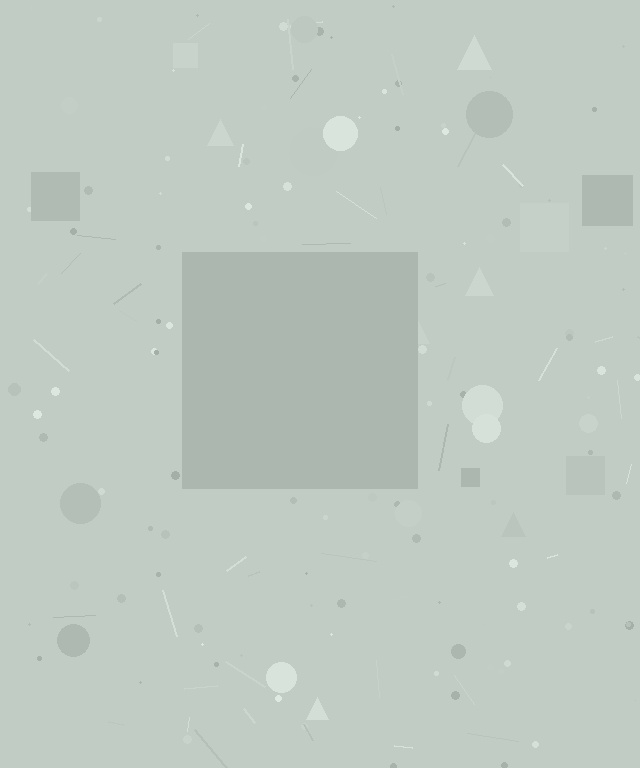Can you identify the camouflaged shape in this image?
The camouflaged shape is a square.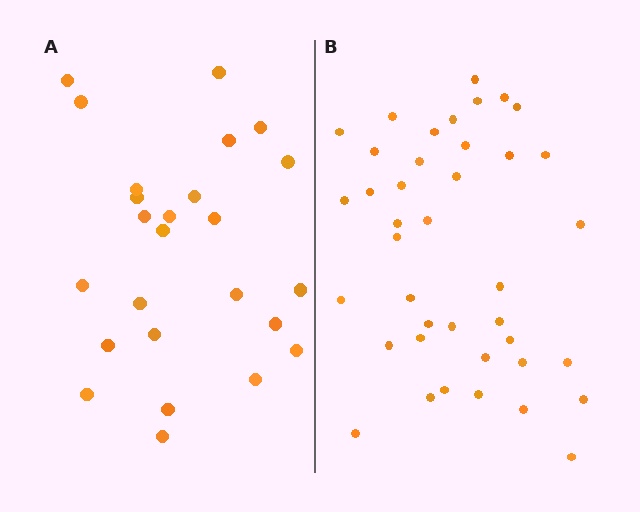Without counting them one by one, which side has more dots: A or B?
Region B (the right region) has more dots.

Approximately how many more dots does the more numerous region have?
Region B has approximately 15 more dots than region A.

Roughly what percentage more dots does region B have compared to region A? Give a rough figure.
About 60% more.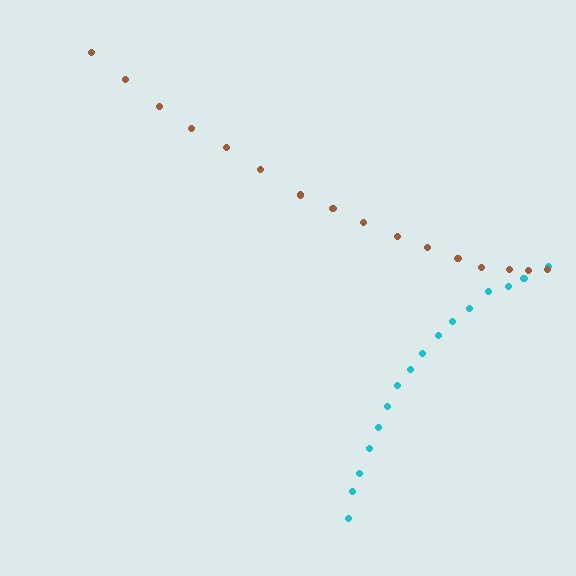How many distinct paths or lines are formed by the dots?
There are 2 distinct paths.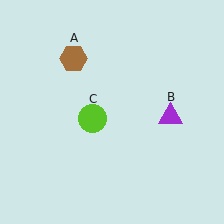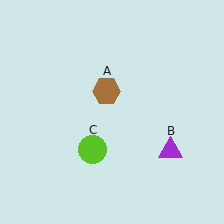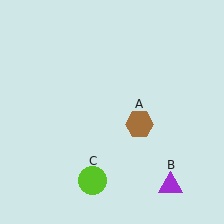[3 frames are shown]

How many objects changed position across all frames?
3 objects changed position: brown hexagon (object A), purple triangle (object B), lime circle (object C).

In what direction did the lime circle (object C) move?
The lime circle (object C) moved down.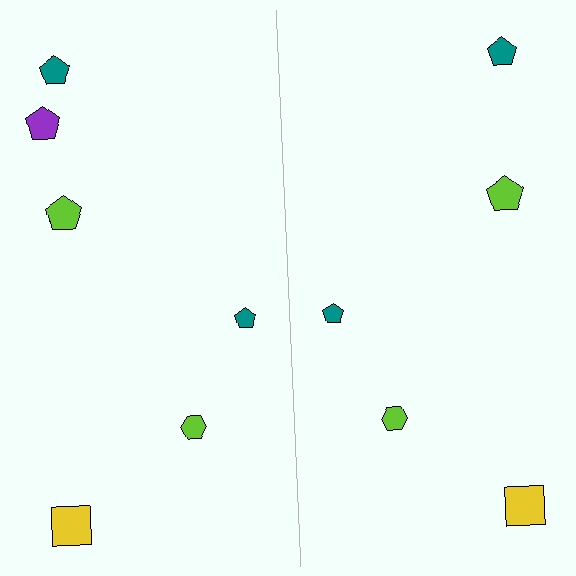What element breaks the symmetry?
A purple pentagon is missing from the right side.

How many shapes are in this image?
There are 11 shapes in this image.